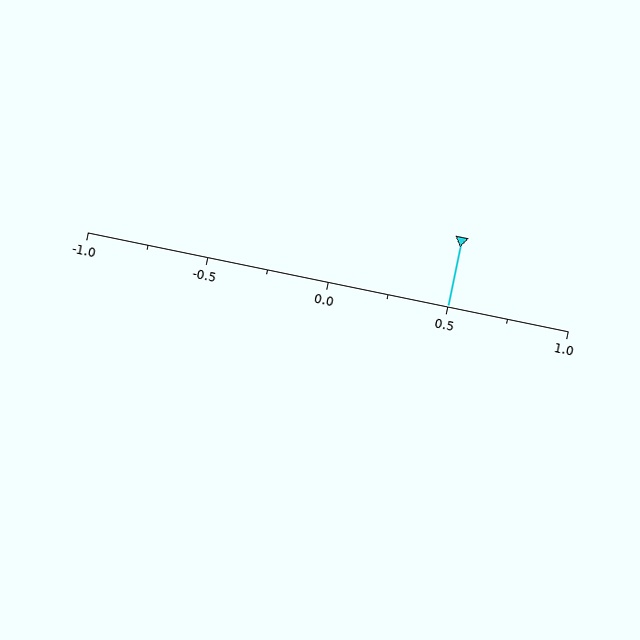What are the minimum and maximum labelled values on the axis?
The axis runs from -1.0 to 1.0.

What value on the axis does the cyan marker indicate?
The marker indicates approximately 0.5.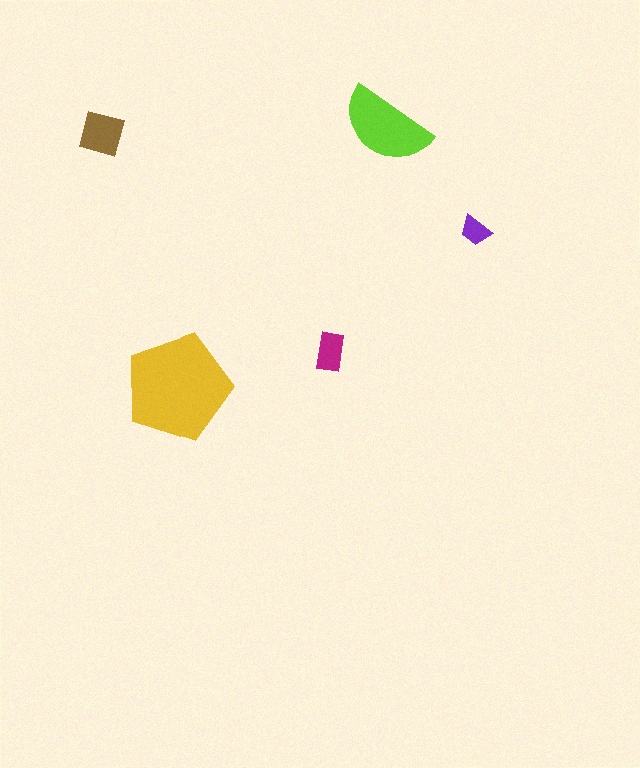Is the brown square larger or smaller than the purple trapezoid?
Larger.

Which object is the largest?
The yellow pentagon.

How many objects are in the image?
There are 5 objects in the image.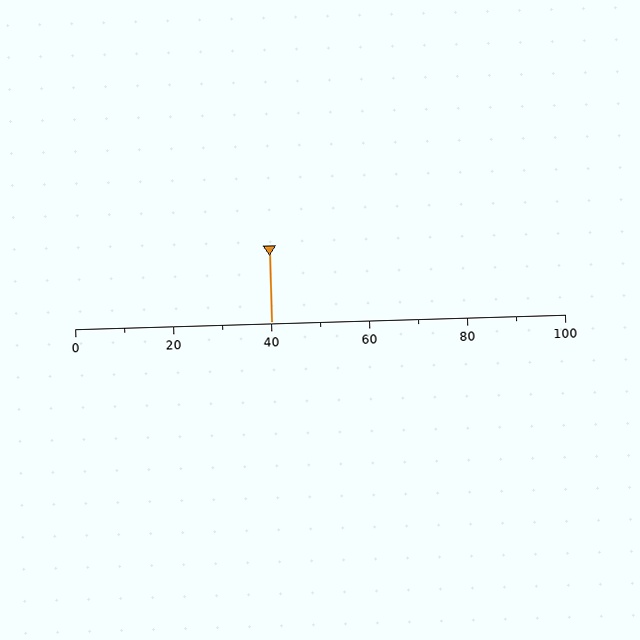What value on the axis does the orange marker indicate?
The marker indicates approximately 40.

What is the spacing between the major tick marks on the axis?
The major ticks are spaced 20 apart.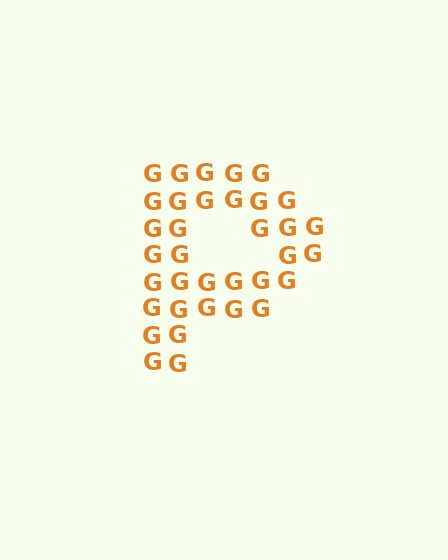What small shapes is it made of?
It is made of small letter G's.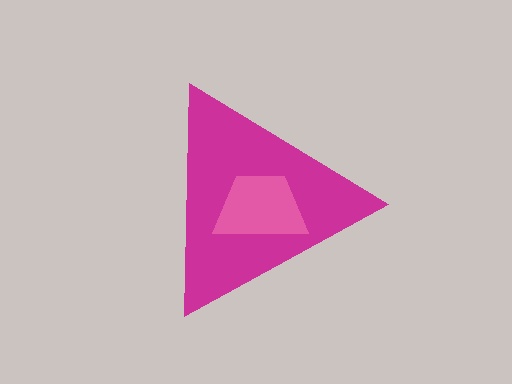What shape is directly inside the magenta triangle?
The pink trapezoid.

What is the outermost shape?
The magenta triangle.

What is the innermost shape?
The pink trapezoid.